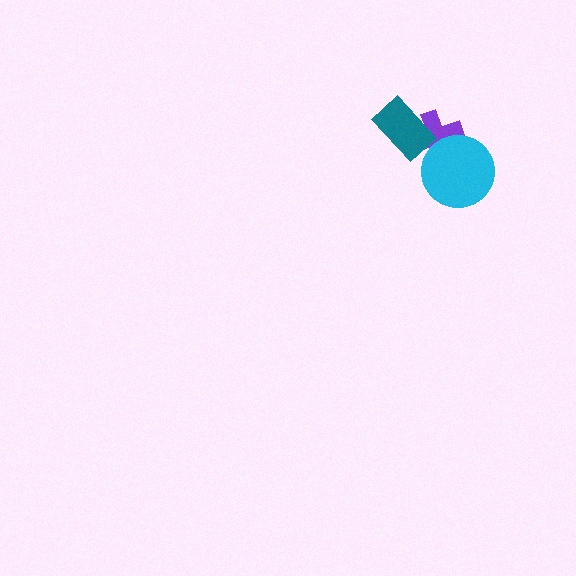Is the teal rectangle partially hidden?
No, no other shape covers it.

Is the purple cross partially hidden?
Yes, it is partially covered by another shape.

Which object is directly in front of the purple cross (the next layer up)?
The cyan circle is directly in front of the purple cross.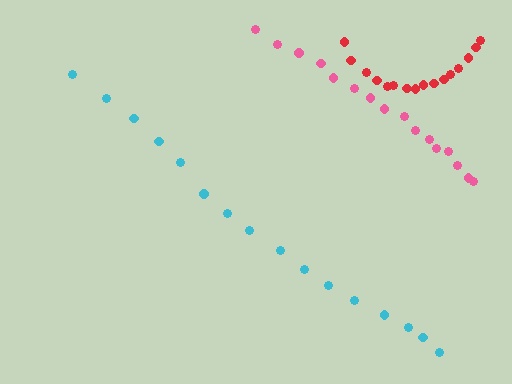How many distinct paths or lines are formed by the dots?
There are 3 distinct paths.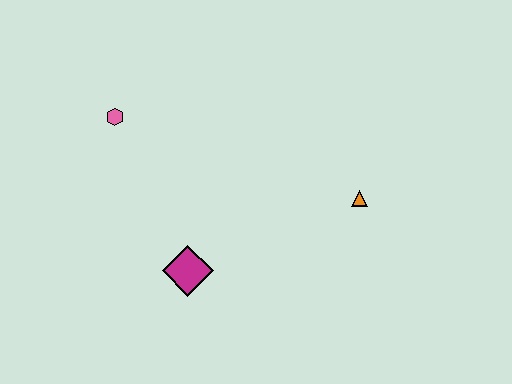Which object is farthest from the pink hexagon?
The orange triangle is farthest from the pink hexagon.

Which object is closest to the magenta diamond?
The pink hexagon is closest to the magenta diamond.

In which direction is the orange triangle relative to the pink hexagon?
The orange triangle is to the right of the pink hexagon.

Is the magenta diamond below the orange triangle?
Yes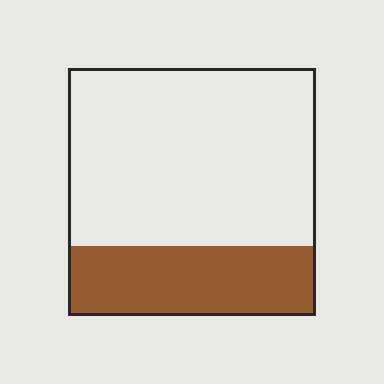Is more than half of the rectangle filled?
No.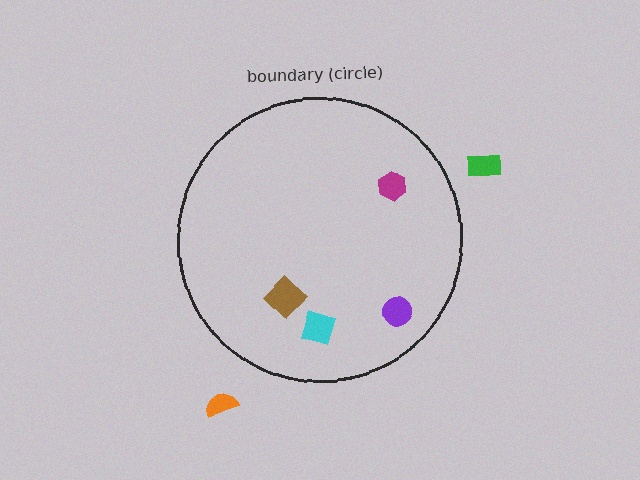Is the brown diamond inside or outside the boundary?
Inside.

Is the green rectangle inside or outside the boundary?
Outside.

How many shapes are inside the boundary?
4 inside, 2 outside.